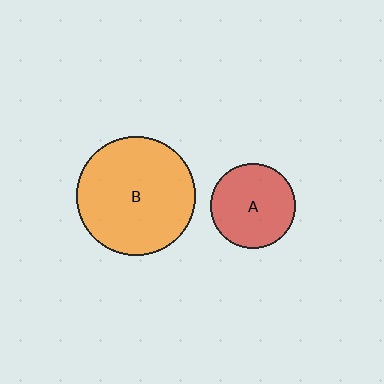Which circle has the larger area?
Circle B (orange).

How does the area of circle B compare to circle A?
Approximately 2.0 times.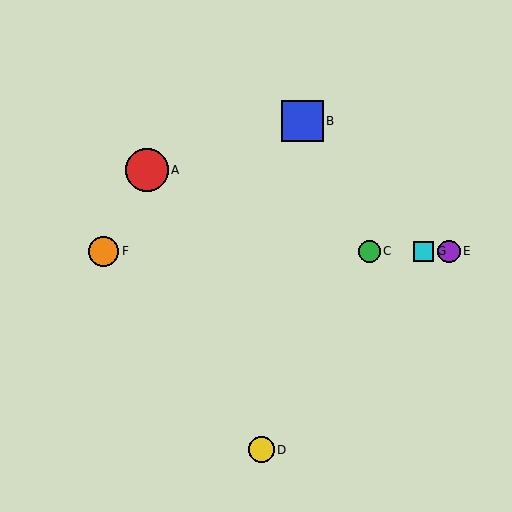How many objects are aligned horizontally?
4 objects (C, E, F, G) are aligned horizontally.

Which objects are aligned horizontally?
Objects C, E, F, G are aligned horizontally.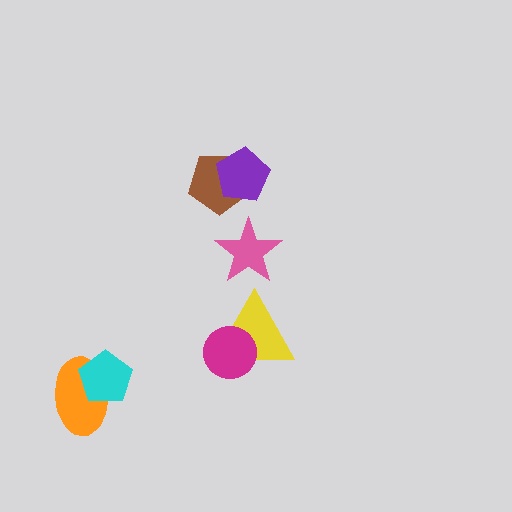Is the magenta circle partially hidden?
No, no other shape covers it.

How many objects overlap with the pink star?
0 objects overlap with the pink star.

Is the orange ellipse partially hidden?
Yes, it is partially covered by another shape.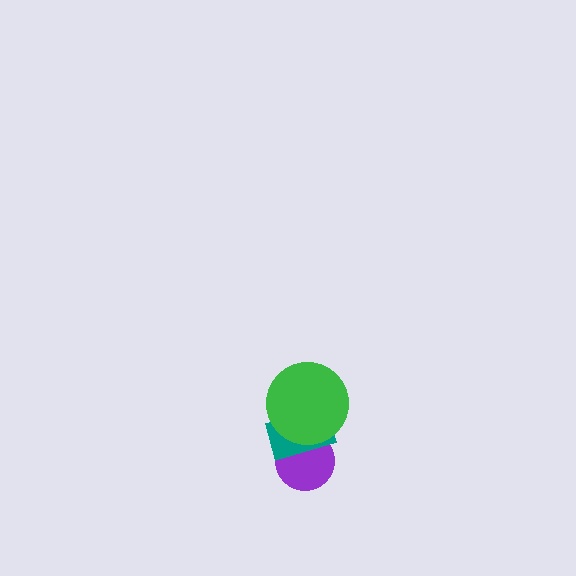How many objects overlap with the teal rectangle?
2 objects overlap with the teal rectangle.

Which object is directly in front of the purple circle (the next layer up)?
The teal rectangle is directly in front of the purple circle.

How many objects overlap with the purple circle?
2 objects overlap with the purple circle.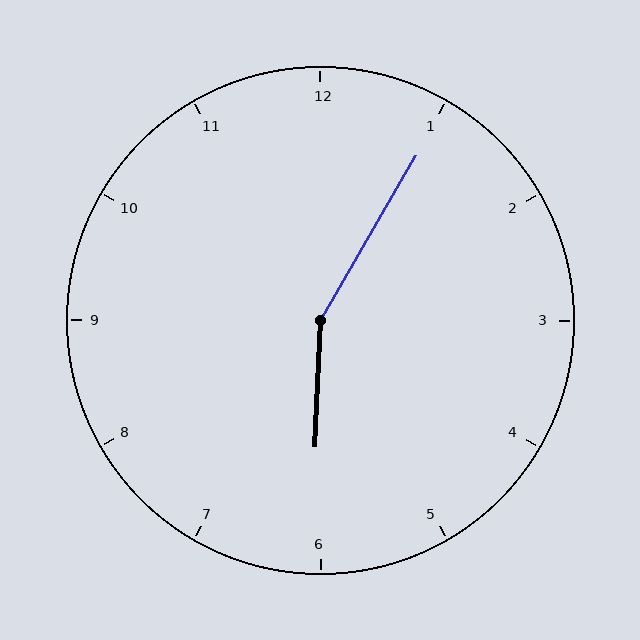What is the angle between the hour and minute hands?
Approximately 152 degrees.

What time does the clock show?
6:05.